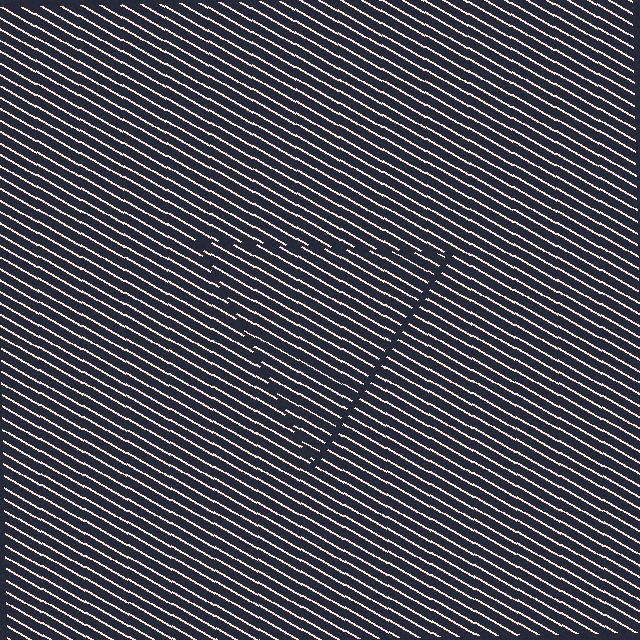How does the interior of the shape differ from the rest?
The interior of the shape contains the same grating, shifted by half a period — the contour is defined by the phase discontinuity where line-ends from the inner and outer gratings abut.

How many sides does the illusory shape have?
3 sides — the line-ends trace a triangle.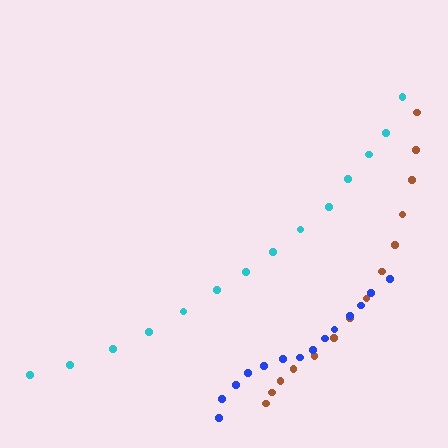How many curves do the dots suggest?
There are 3 distinct paths.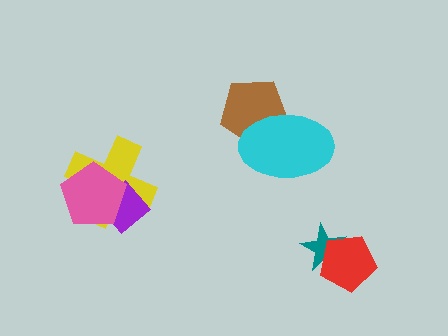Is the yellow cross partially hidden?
Yes, it is partially covered by another shape.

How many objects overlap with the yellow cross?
2 objects overlap with the yellow cross.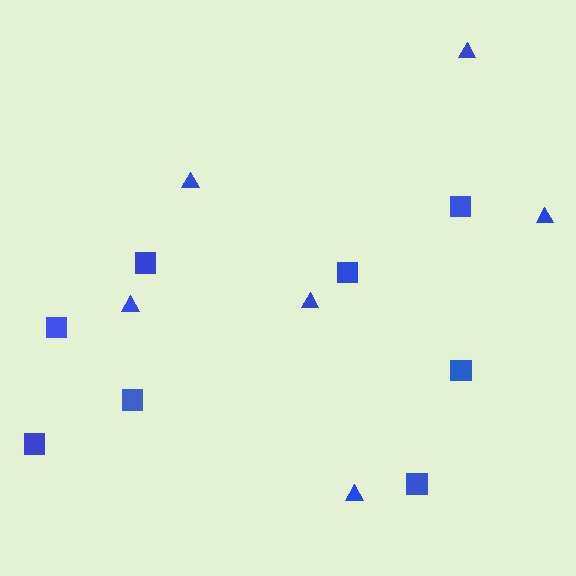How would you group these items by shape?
There are 2 groups: one group of squares (8) and one group of triangles (6).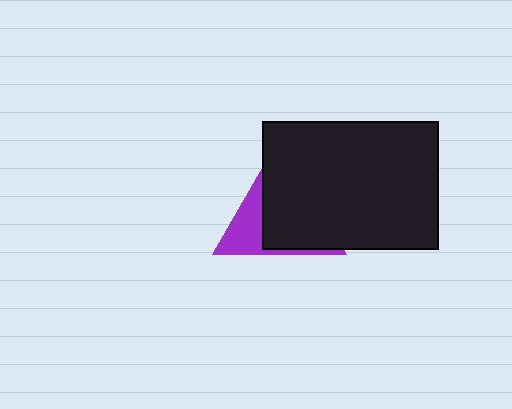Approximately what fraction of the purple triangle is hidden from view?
Roughly 67% of the purple triangle is hidden behind the black rectangle.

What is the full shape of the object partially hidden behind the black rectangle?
The partially hidden object is a purple triangle.